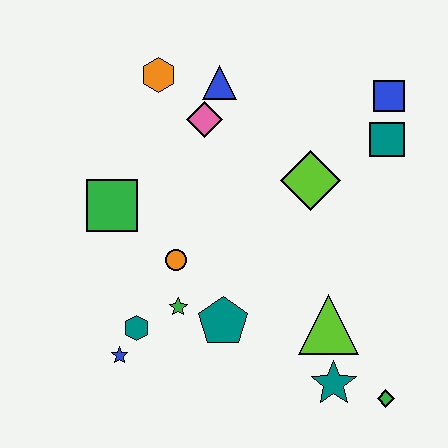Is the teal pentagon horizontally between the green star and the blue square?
Yes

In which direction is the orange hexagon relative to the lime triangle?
The orange hexagon is above the lime triangle.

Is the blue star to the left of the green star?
Yes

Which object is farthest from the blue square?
The blue star is farthest from the blue square.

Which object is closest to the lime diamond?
The teal square is closest to the lime diamond.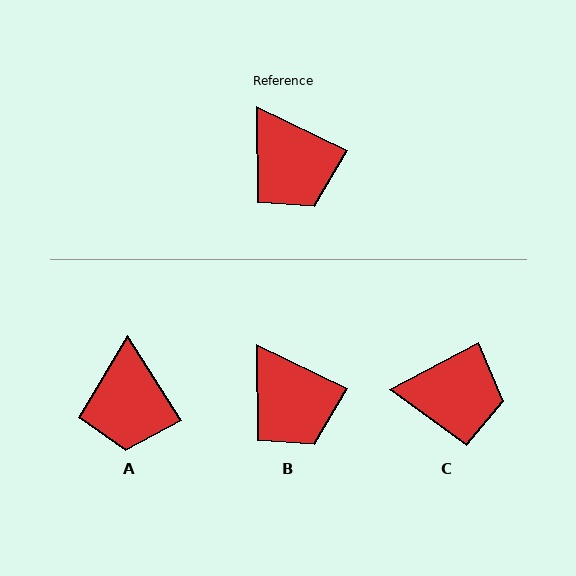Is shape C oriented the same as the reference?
No, it is off by about 53 degrees.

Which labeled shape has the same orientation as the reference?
B.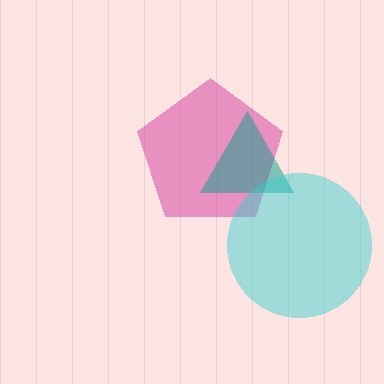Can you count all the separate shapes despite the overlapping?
Yes, there are 3 separate shapes.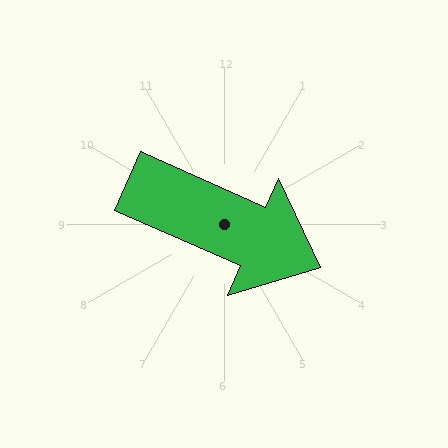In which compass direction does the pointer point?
Southeast.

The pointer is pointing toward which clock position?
Roughly 4 o'clock.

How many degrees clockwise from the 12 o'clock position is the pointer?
Approximately 114 degrees.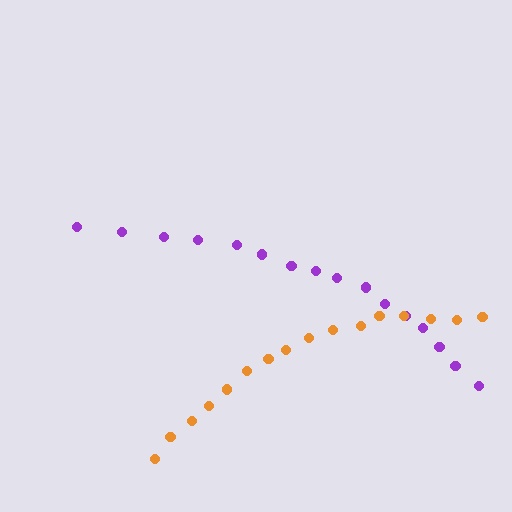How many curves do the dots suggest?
There are 2 distinct paths.